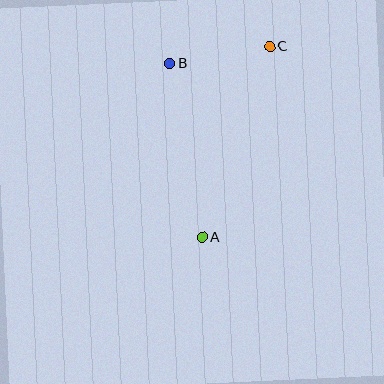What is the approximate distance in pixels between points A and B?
The distance between A and B is approximately 177 pixels.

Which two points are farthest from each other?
Points A and C are farthest from each other.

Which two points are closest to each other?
Points B and C are closest to each other.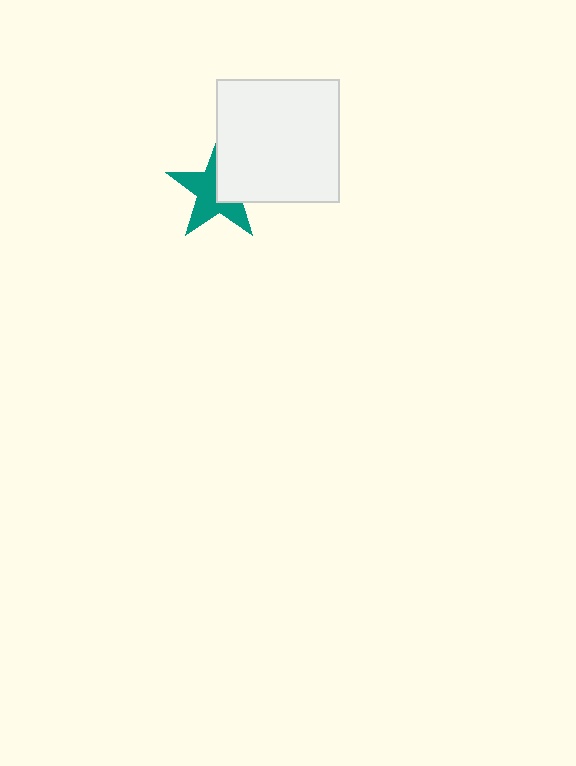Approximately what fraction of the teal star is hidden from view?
Roughly 42% of the teal star is hidden behind the white square.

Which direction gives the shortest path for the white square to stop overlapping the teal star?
Moving toward the upper-right gives the shortest separation.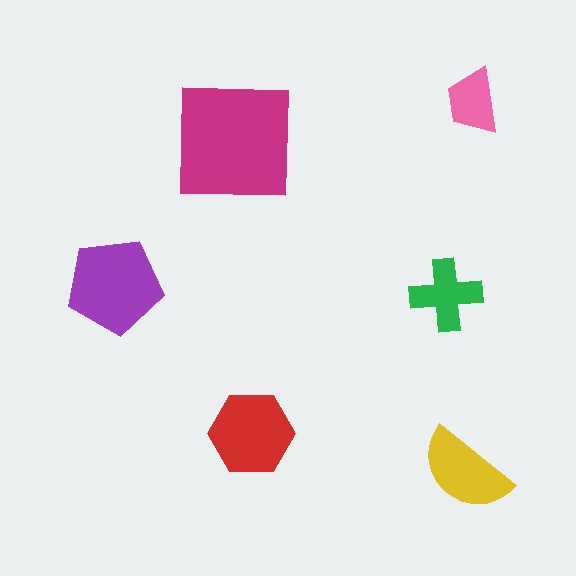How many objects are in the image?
There are 6 objects in the image.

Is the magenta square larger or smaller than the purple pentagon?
Larger.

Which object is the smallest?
The pink trapezoid.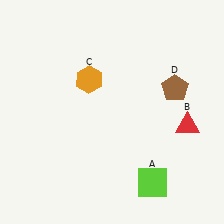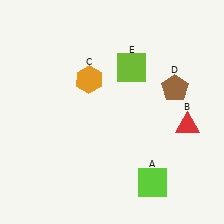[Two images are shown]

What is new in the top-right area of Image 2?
A lime square (E) was added in the top-right area of Image 2.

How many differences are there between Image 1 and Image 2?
There is 1 difference between the two images.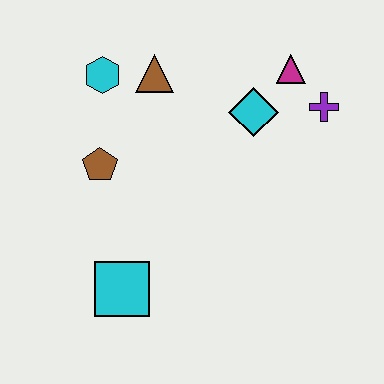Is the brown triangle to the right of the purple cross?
No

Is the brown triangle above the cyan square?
Yes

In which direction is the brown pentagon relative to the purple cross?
The brown pentagon is to the left of the purple cross.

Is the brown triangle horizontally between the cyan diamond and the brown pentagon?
Yes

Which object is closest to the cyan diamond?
The magenta triangle is closest to the cyan diamond.